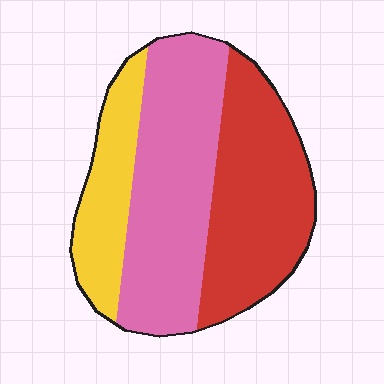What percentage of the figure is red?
Red takes up about three eighths (3/8) of the figure.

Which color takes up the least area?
Yellow, at roughly 20%.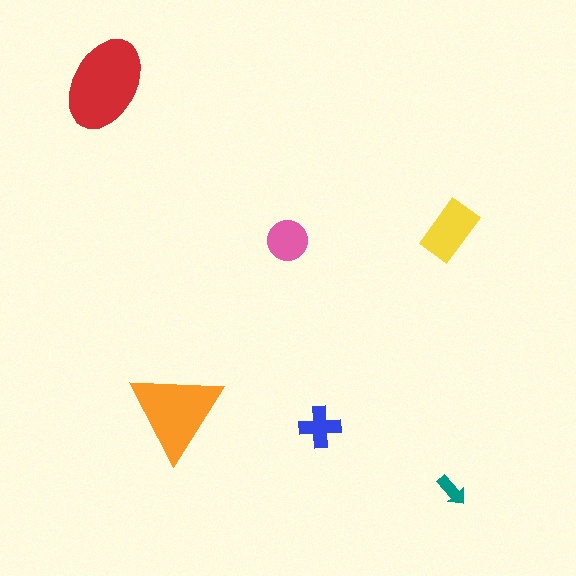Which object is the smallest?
The teal arrow.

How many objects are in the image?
There are 6 objects in the image.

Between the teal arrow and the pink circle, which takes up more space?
The pink circle.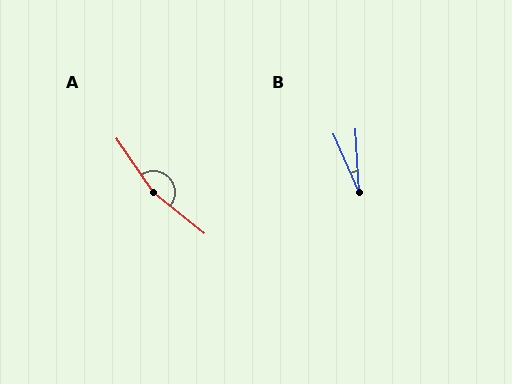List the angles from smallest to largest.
B (20°), A (163°).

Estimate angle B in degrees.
Approximately 20 degrees.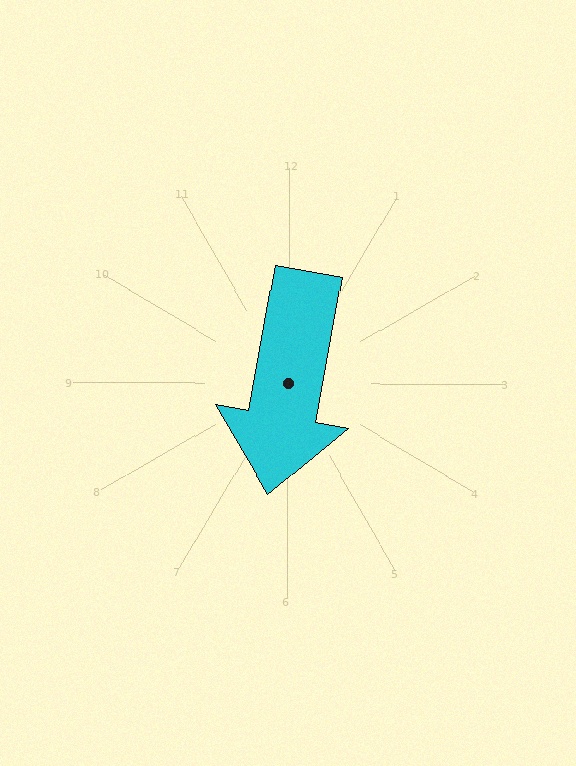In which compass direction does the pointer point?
South.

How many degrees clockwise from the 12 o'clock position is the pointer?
Approximately 190 degrees.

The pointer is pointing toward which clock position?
Roughly 6 o'clock.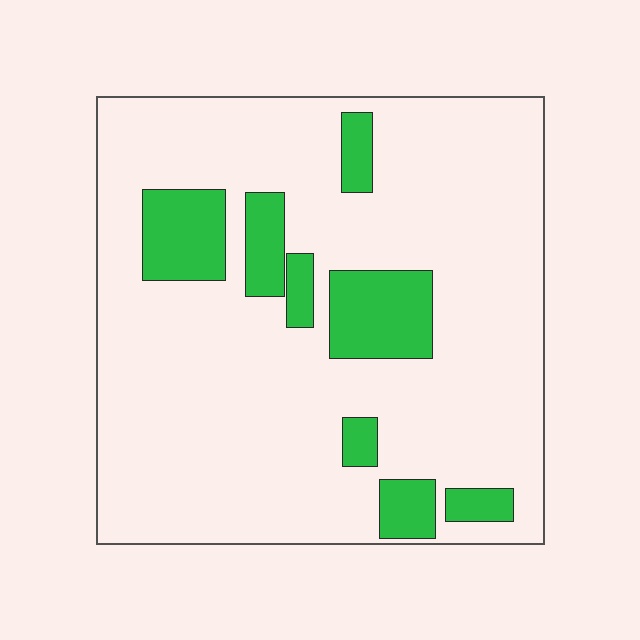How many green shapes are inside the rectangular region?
8.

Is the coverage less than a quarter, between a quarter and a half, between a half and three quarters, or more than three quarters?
Less than a quarter.